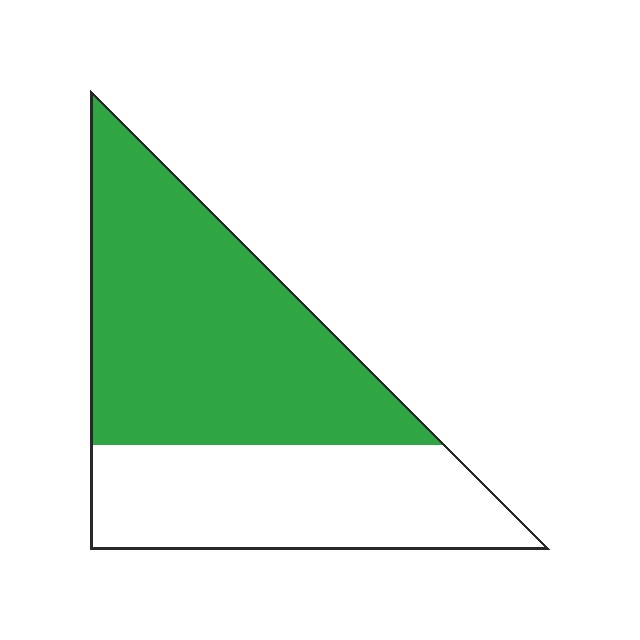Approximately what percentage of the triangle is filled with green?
Approximately 60%.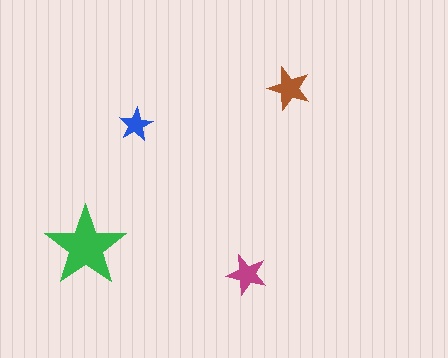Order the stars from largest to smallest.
the green one, the brown one, the magenta one, the blue one.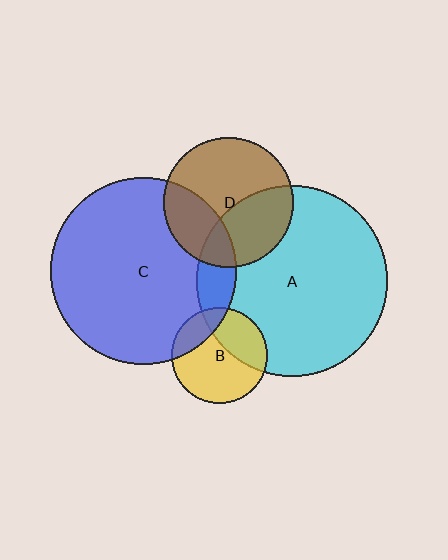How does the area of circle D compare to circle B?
Approximately 1.9 times.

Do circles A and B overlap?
Yes.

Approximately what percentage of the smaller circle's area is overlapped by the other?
Approximately 35%.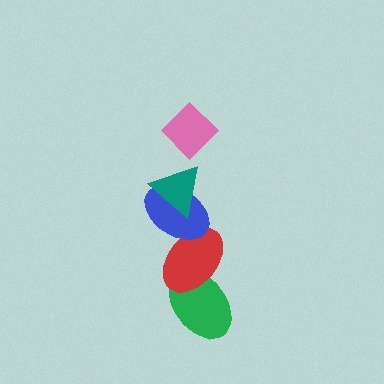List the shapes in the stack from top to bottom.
From top to bottom: the pink diamond, the teal triangle, the blue ellipse, the red ellipse, the green ellipse.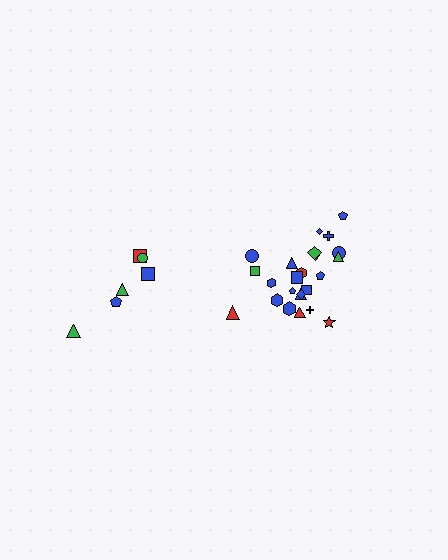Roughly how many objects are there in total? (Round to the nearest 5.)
Roughly 30 objects in total.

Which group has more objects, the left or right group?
The right group.